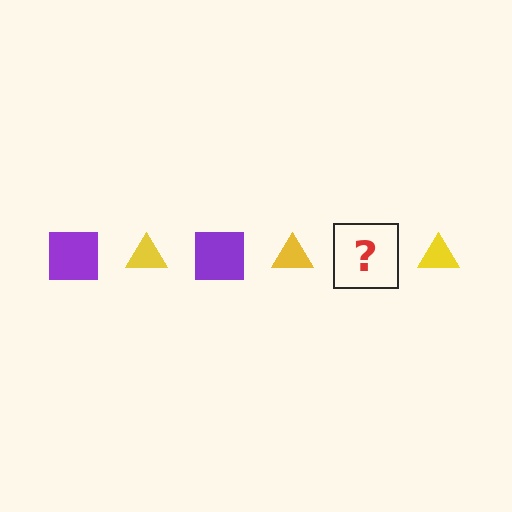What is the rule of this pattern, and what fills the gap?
The rule is that the pattern alternates between purple square and yellow triangle. The gap should be filled with a purple square.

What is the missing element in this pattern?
The missing element is a purple square.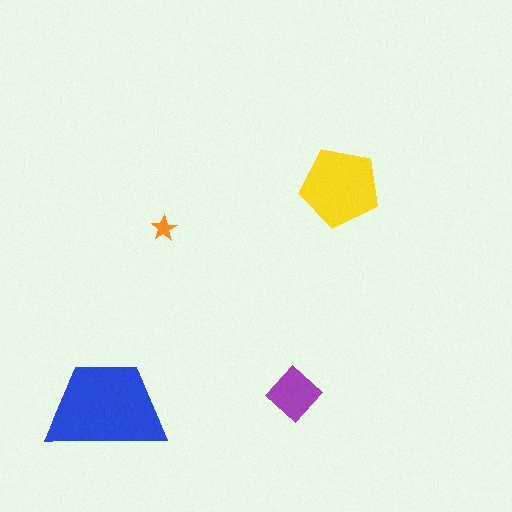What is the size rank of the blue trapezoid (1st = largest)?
1st.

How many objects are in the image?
There are 4 objects in the image.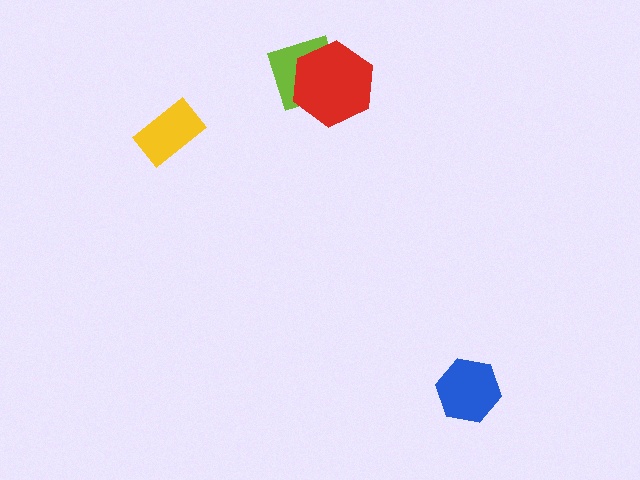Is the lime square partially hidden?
Yes, it is partially covered by another shape.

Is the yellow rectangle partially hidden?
No, no other shape covers it.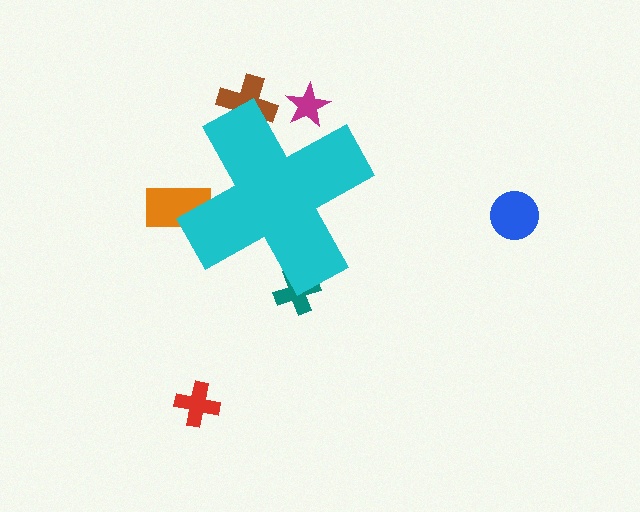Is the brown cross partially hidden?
Yes, the brown cross is partially hidden behind the cyan cross.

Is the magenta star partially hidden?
Yes, the magenta star is partially hidden behind the cyan cross.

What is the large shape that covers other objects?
A cyan cross.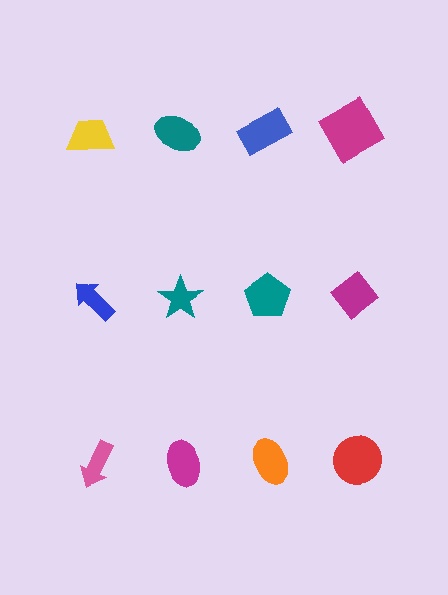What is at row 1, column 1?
A yellow trapezoid.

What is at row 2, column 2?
A teal star.